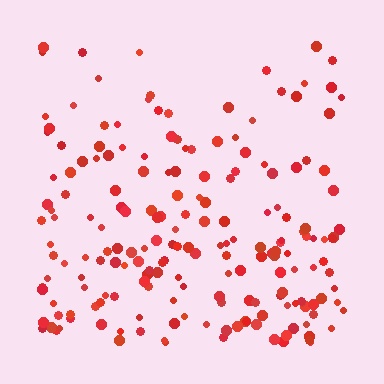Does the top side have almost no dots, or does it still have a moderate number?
Still a moderate number, just noticeably fewer than the bottom.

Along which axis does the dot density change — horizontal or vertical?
Vertical.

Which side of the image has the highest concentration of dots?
The bottom.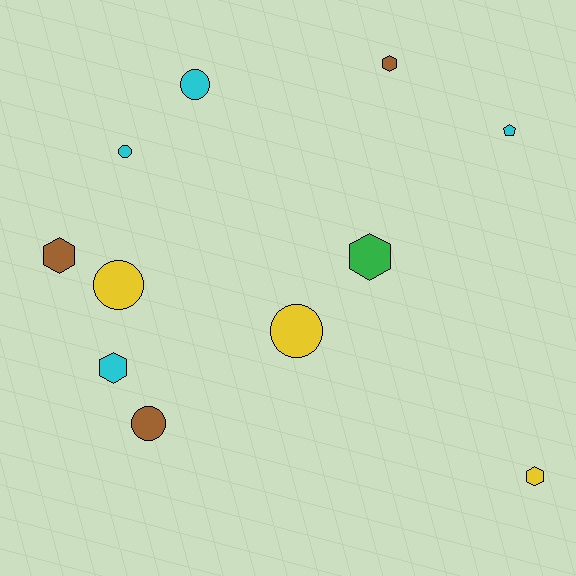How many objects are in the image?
There are 11 objects.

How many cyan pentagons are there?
There is 1 cyan pentagon.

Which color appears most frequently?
Cyan, with 4 objects.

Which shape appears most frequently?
Hexagon, with 5 objects.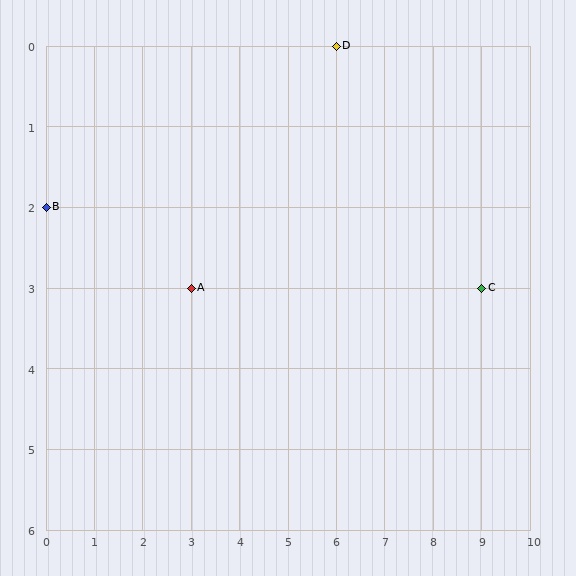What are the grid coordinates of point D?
Point D is at grid coordinates (6, 0).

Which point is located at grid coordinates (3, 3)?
Point A is at (3, 3).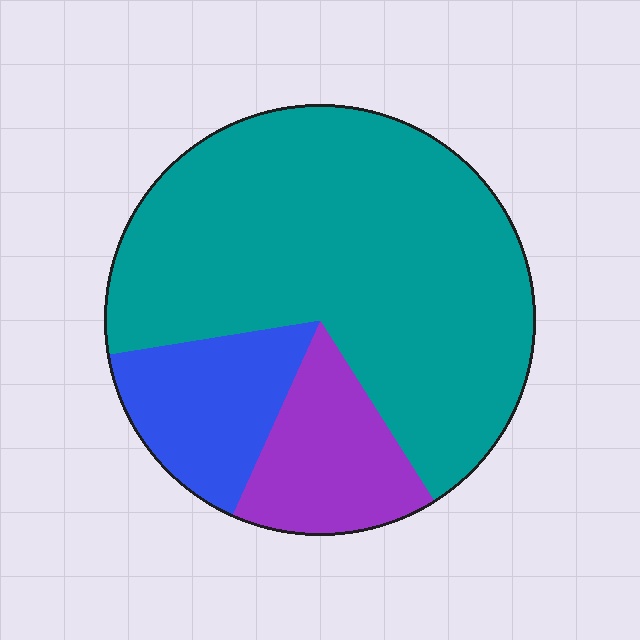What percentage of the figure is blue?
Blue takes up about one sixth (1/6) of the figure.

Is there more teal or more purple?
Teal.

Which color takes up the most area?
Teal, at roughly 70%.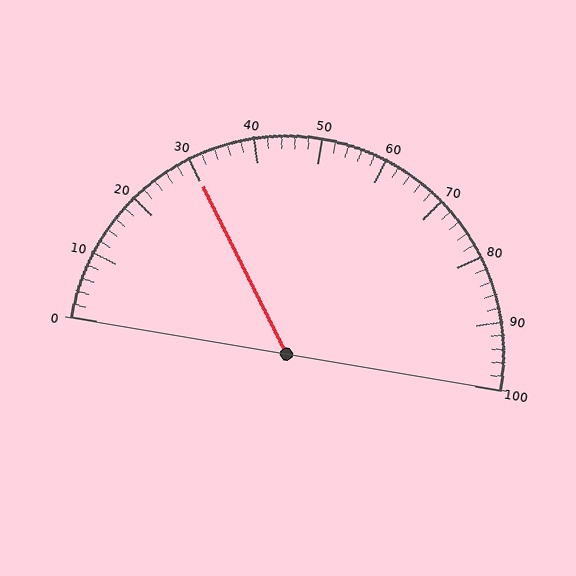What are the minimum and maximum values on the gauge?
The gauge ranges from 0 to 100.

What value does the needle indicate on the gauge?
The needle indicates approximately 30.